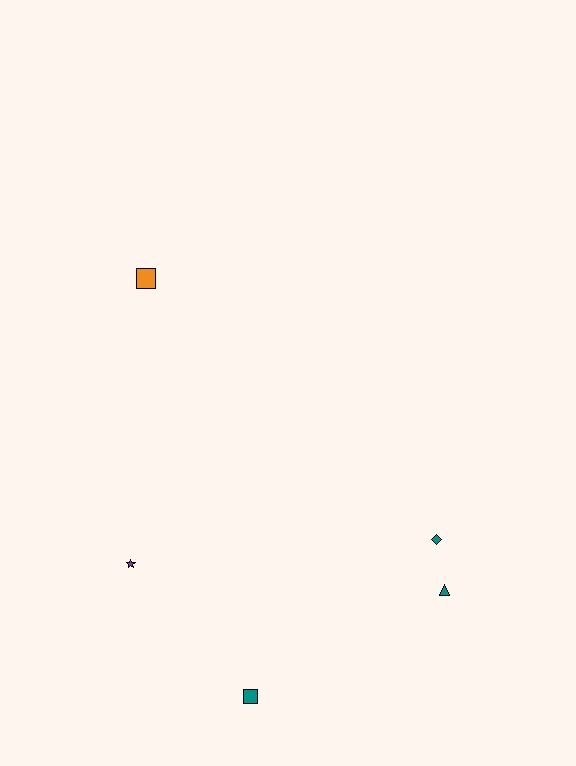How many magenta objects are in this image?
There are no magenta objects.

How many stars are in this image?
There is 1 star.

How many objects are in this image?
There are 5 objects.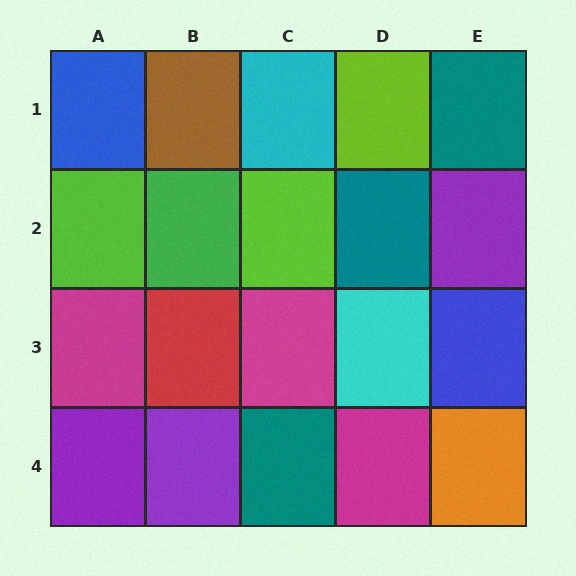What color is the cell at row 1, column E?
Teal.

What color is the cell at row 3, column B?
Red.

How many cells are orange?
1 cell is orange.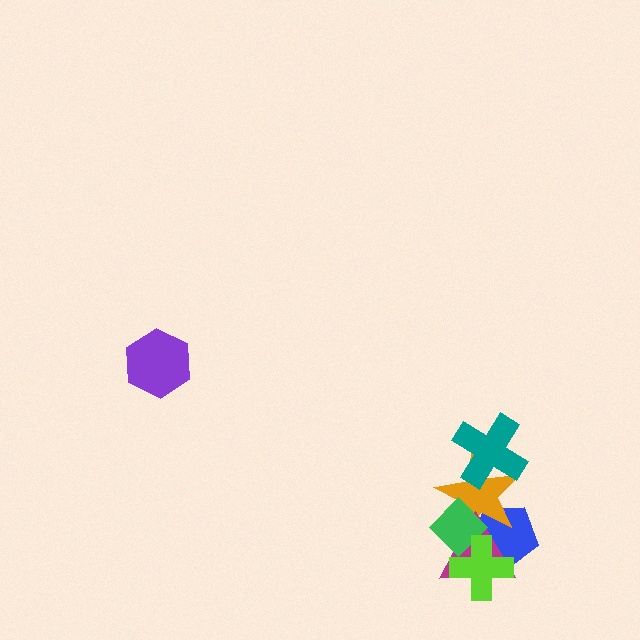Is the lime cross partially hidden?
No, no other shape covers it.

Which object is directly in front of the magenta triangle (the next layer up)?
The green diamond is directly in front of the magenta triangle.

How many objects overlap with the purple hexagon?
0 objects overlap with the purple hexagon.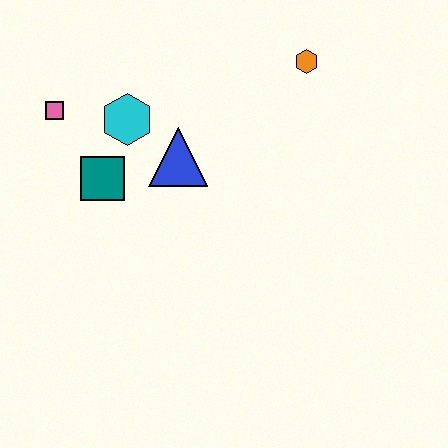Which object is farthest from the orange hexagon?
The pink square is farthest from the orange hexagon.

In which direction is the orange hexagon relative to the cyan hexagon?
The orange hexagon is to the right of the cyan hexagon.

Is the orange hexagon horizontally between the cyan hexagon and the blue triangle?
No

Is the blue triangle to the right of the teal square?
Yes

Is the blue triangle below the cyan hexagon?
Yes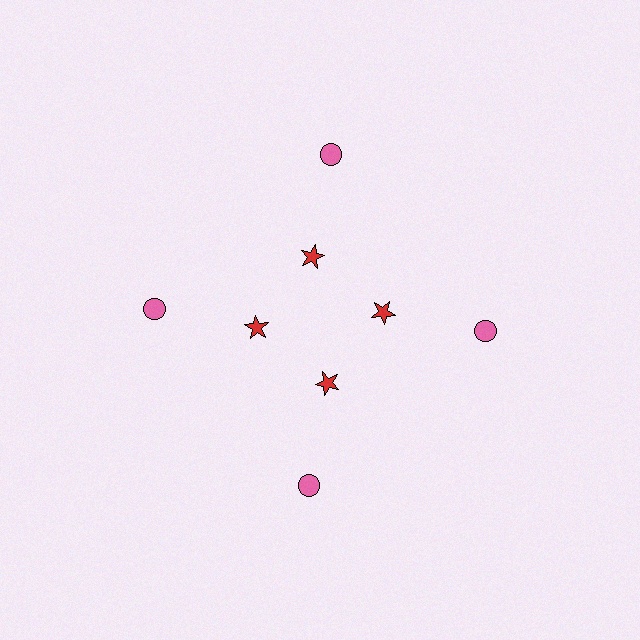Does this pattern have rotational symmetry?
Yes, this pattern has 4-fold rotational symmetry. It looks the same after rotating 90 degrees around the center.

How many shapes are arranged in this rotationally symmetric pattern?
There are 8 shapes, arranged in 4 groups of 2.